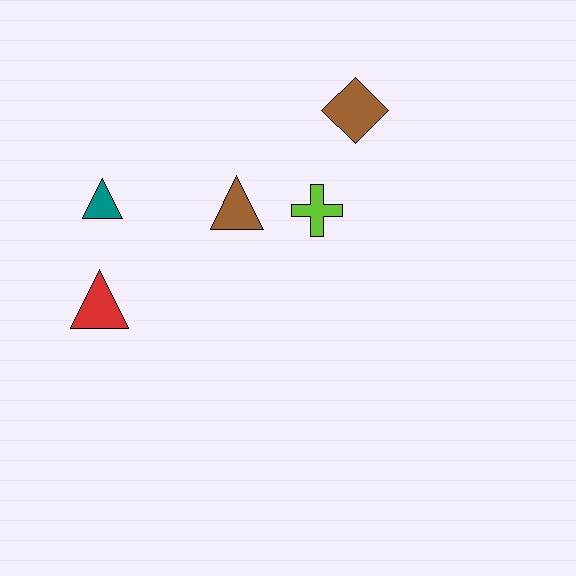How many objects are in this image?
There are 5 objects.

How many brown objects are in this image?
There are 2 brown objects.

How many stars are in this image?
There are no stars.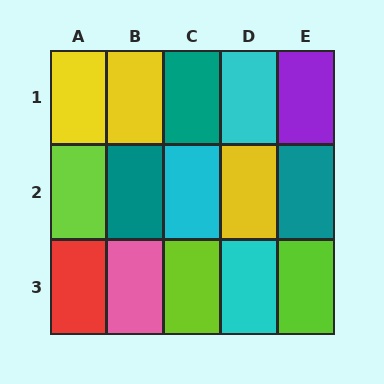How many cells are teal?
3 cells are teal.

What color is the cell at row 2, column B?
Teal.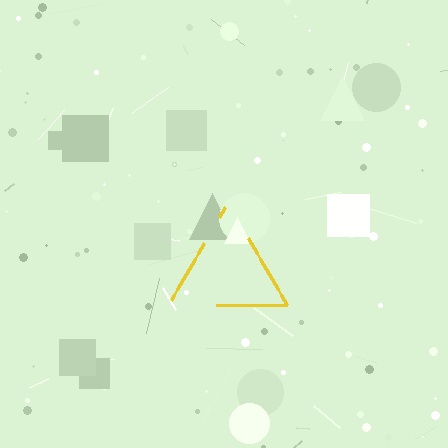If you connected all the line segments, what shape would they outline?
They would outline a triangle.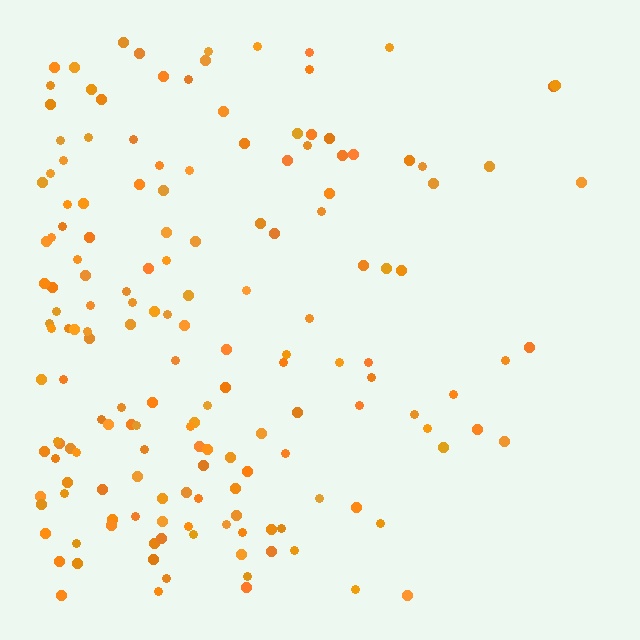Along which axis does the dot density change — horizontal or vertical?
Horizontal.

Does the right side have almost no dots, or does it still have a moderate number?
Still a moderate number, just noticeably fewer than the left.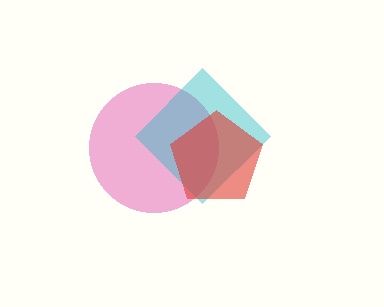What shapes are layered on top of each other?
The layered shapes are: a pink circle, a cyan diamond, a red pentagon.